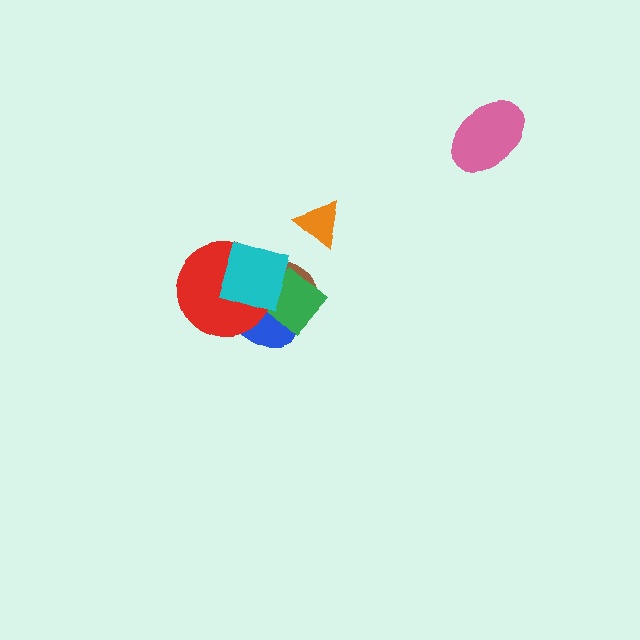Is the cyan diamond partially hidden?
No, no other shape covers it.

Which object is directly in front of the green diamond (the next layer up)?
The red circle is directly in front of the green diamond.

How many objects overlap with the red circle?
4 objects overlap with the red circle.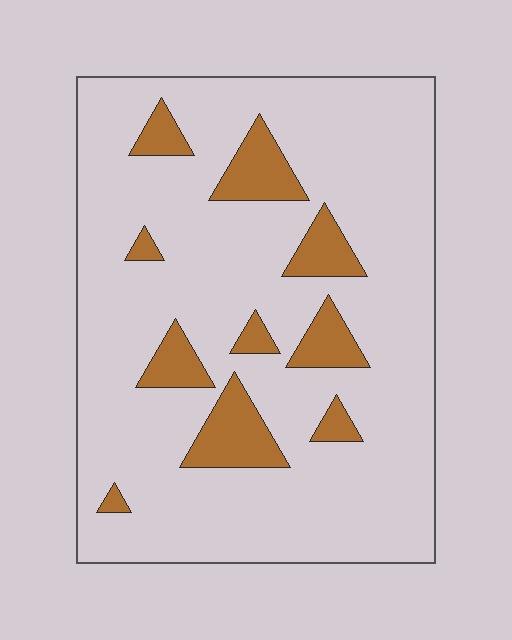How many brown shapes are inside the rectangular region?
10.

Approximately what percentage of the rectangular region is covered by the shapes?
Approximately 15%.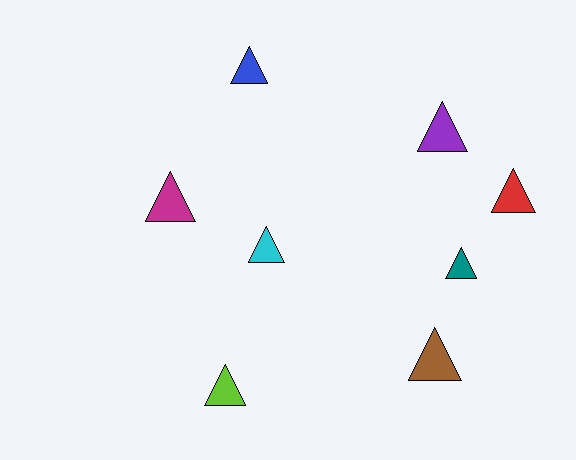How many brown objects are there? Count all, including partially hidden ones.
There is 1 brown object.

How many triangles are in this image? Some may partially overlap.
There are 8 triangles.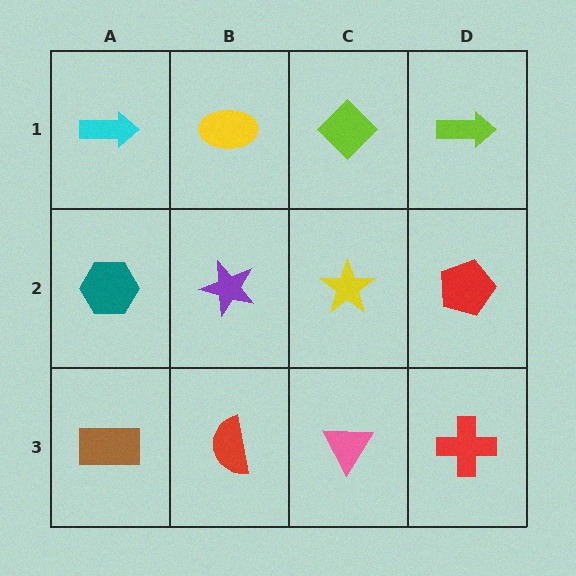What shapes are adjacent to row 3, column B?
A purple star (row 2, column B), a brown rectangle (row 3, column A), a pink triangle (row 3, column C).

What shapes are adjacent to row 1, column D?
A red pentagon (row 2, column D), a lime diamond (row 1, column C).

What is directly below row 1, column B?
A purple star.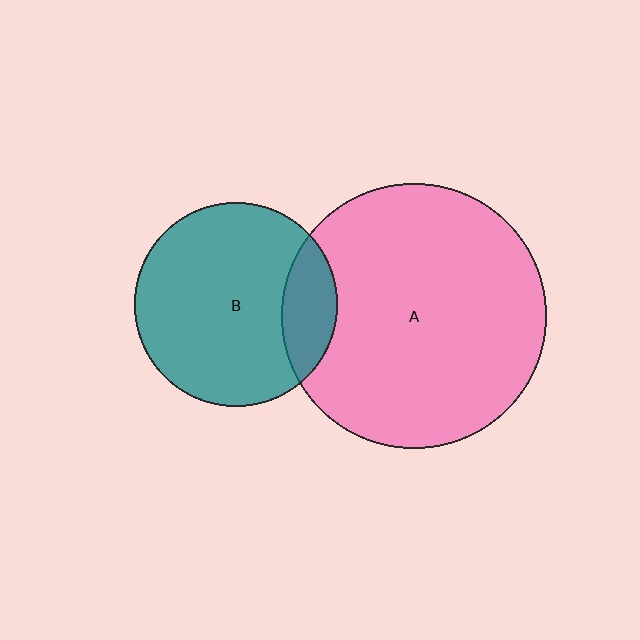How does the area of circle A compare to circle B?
Approximately 1.7 times.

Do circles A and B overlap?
Yes.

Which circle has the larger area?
Circle A (pink).